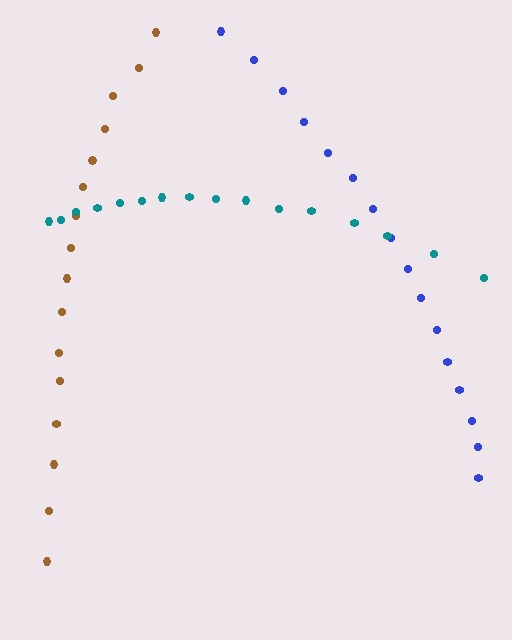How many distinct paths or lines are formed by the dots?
There are 3 distinct paths.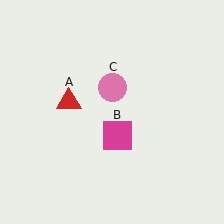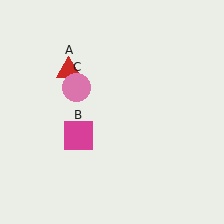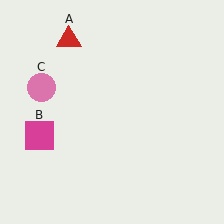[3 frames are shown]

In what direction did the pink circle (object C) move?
The pink circle (object C) moved left.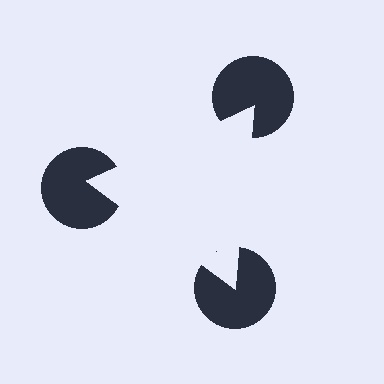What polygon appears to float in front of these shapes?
An illusory triangle — its edges are inferred from the aligned wedge cuts in the pac-man discs, not physically drawn.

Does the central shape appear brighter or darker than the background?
It typically appears slightly brighter than the background, even though no actual brightness change is drawn.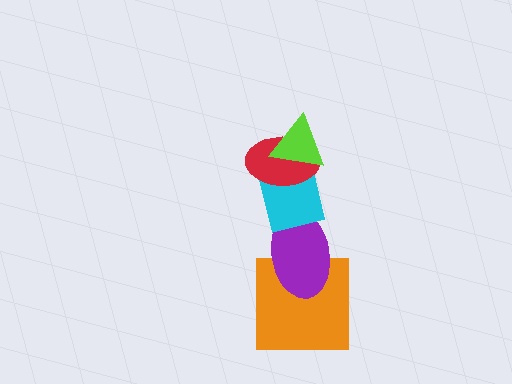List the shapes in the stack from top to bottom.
From top to bottom: the lime triangle, the red ellipse, the cyan square, the purple ellipse, the orange square.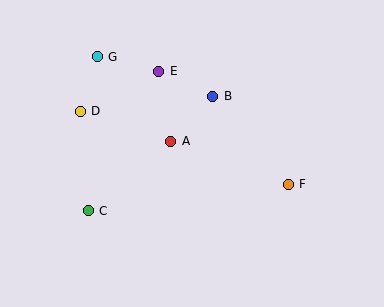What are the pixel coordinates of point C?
Point C is at (88, 211).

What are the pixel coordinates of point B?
Point B is at (213, 96).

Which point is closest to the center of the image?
Point A at (171, 141) is closest to the center.